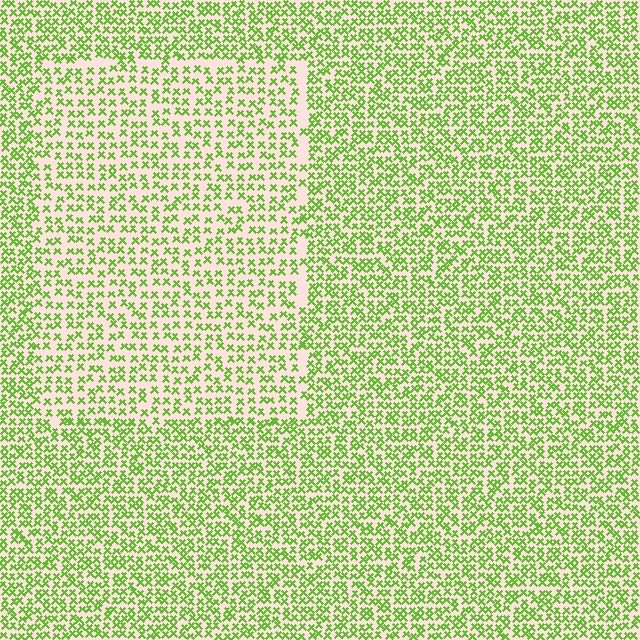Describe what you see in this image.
The image contains small lime elements arranged at two different densities. A rectangle-shaped region is visible where the elements are less densely packed than the surrounding area.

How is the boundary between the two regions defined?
The boundary is defined by a change in element density (approximately 1.6x ratio). All elements are the same color, size, and shape.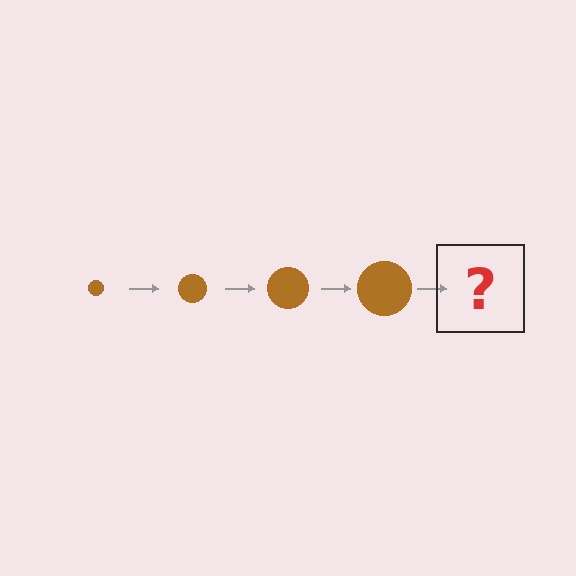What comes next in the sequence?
The next element should be a brown circle, larger than the previous one.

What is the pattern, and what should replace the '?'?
The pattern is that the circle gets progressively larger each step. The '?' should be a brown circle, larger than the previous one.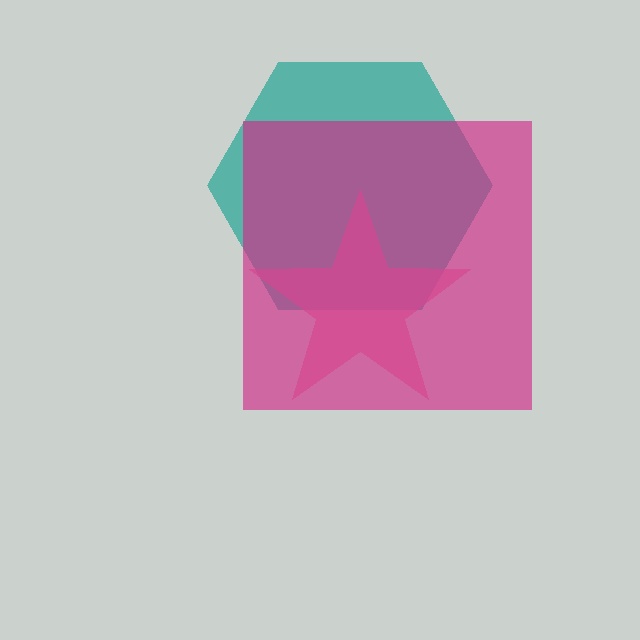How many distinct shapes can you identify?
There are 3 distinct shapes: a teal hexagon, a pink star, a magenta square.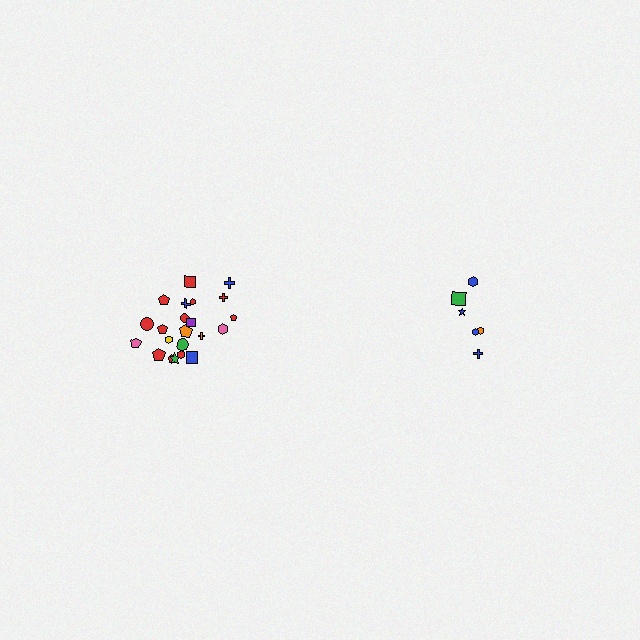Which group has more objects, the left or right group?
The left group.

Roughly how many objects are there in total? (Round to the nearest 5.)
Roughly 30 objects in total.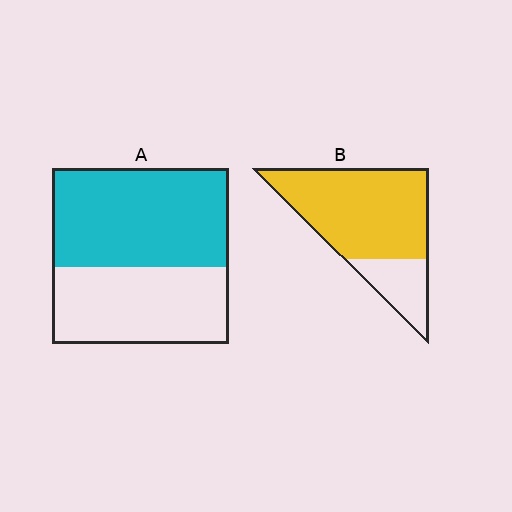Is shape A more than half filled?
Yes.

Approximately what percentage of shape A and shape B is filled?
A is approximately 55% and B is approximately 75%.